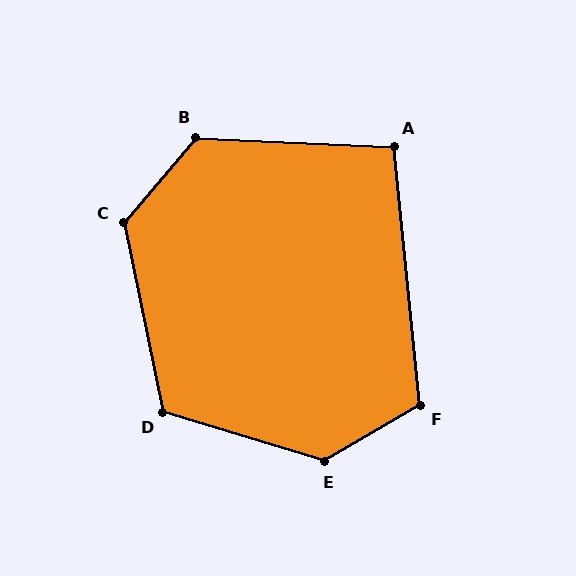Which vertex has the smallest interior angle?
A, at approximately 98 degrees.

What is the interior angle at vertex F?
Approximately 114 degrees (obtuse).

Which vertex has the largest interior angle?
E, at approximately 133 degrees.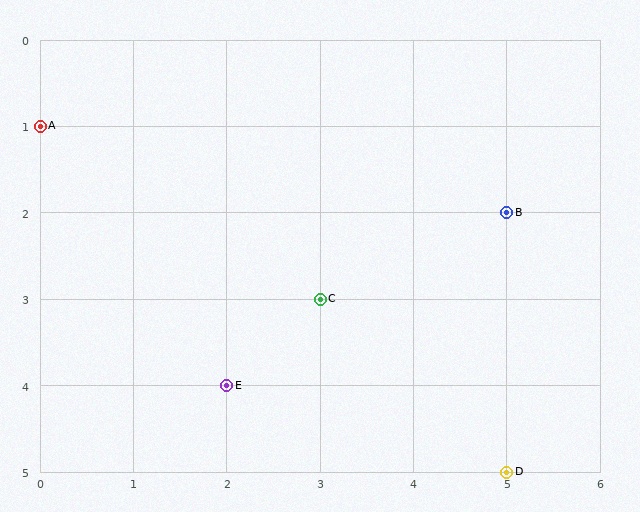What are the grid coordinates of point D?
Point D is at grid coordinates (5, 5).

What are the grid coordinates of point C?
Point C is at grid coordinates (3, 3).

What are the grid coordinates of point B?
Point B is at grid coordinates (5, 2).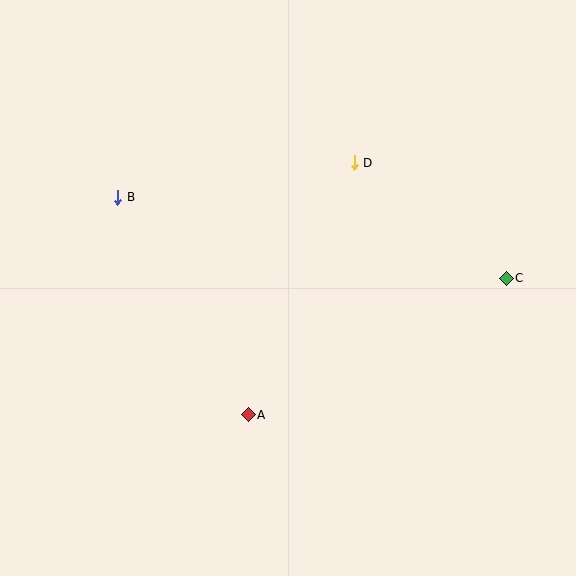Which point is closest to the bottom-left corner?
Point A is closest to the bottom-left corner.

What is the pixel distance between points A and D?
The distance between A and D is 273 pixels.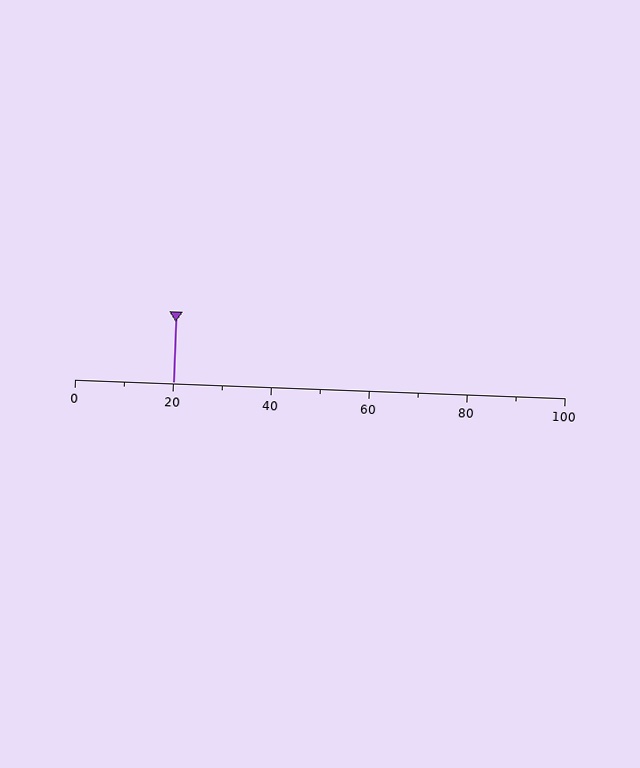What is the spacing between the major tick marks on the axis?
The major ticks are spaced 20 apart.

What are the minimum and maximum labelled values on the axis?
The axis runs from 0 to 100.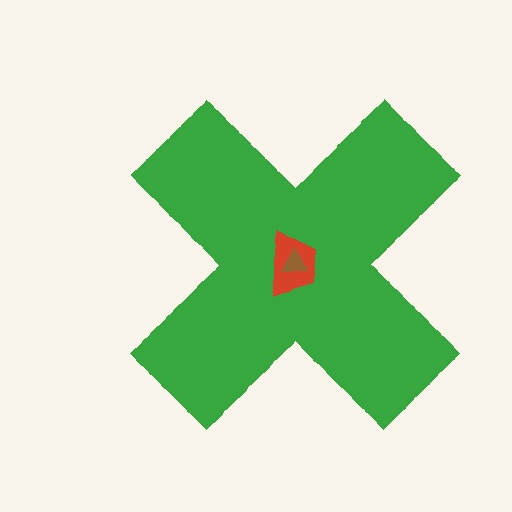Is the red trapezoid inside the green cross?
Yes.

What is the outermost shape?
The green cross.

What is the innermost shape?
The brown triangle.